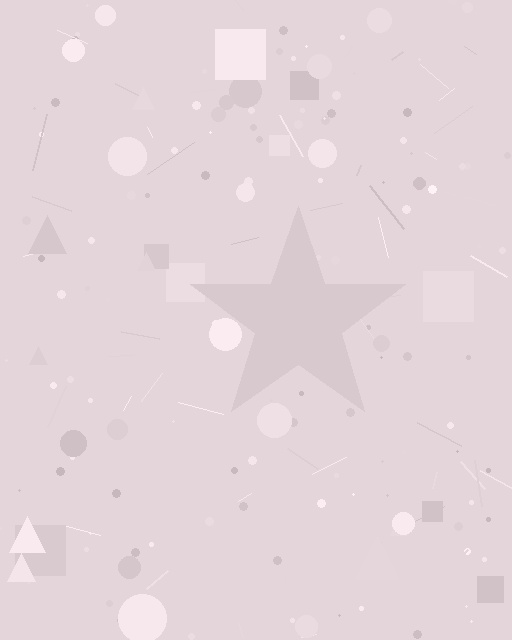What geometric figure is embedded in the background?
A star is embedded in the background.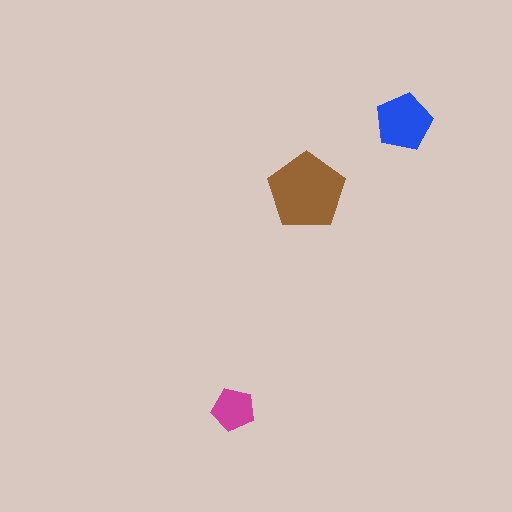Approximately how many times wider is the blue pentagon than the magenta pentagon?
About 1.5 times wider.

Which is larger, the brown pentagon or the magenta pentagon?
The brown one.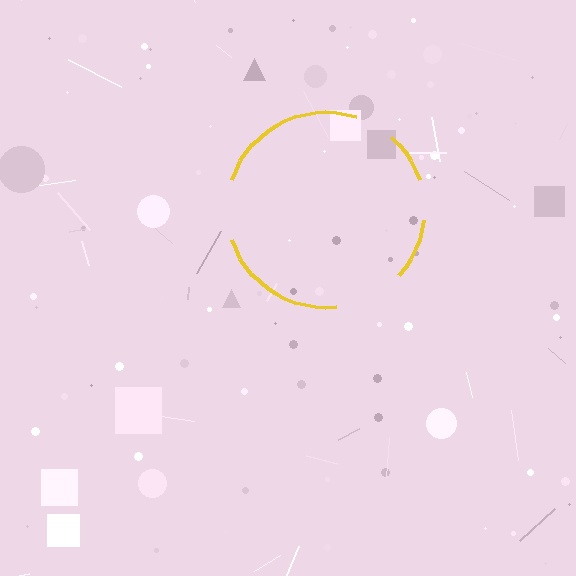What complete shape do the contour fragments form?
The contour fragments form a circle.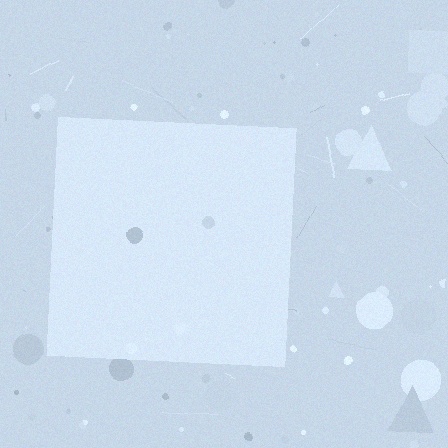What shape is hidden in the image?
A square is hidden in the image.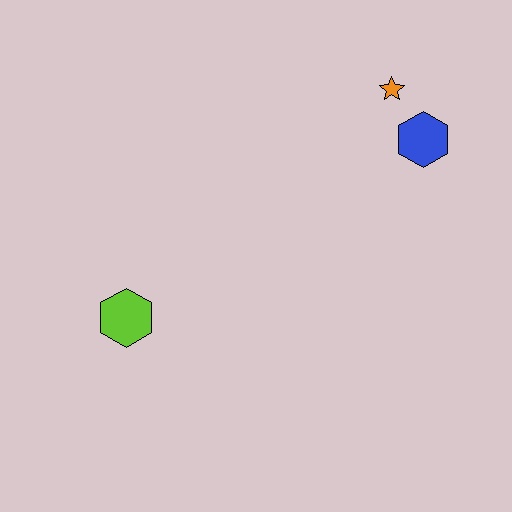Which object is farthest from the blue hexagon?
The lime hexagon is farthest from the blue hexagon.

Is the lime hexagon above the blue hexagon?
No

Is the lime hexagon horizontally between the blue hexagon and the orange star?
No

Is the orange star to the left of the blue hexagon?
Yes